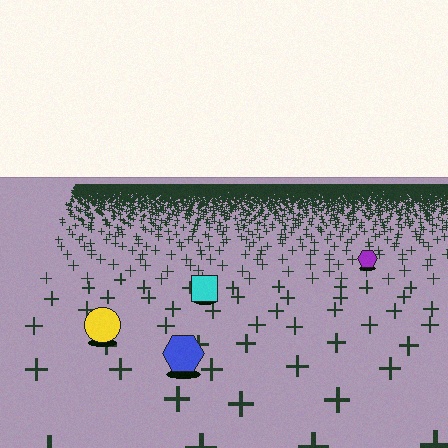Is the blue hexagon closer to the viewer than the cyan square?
Yes. The blue hexagon is closer — you can tell from the texture gradient: the ground texture is coarser near it.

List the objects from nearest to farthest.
From nearest to farthest: the blue hexagon, the yellow circle, the cyan square, the purple hexagon.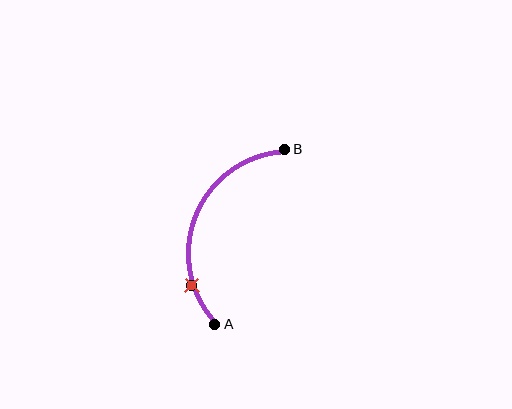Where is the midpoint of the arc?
The arc midpoint is the point on the curve farthest from the straight line joining A and B. It sits to the left of that line.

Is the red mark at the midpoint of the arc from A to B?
No. The red mark lies on the arc but is closer to endpoint A. The arc midpoint would be at the point on the curve equidistant along the arc from both A and B.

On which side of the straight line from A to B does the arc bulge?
The arc bulges to the left of the straight line connecting A and B.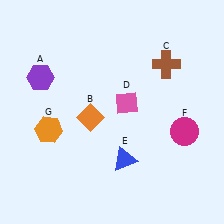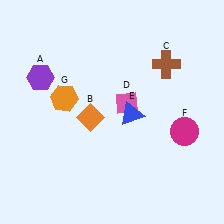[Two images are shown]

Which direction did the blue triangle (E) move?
The blue triangle (E) moved up.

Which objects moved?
The objects that moved are: the blue triangle (E), the orange hexagon (G).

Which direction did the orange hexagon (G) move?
The orange hexagon (G) moved up.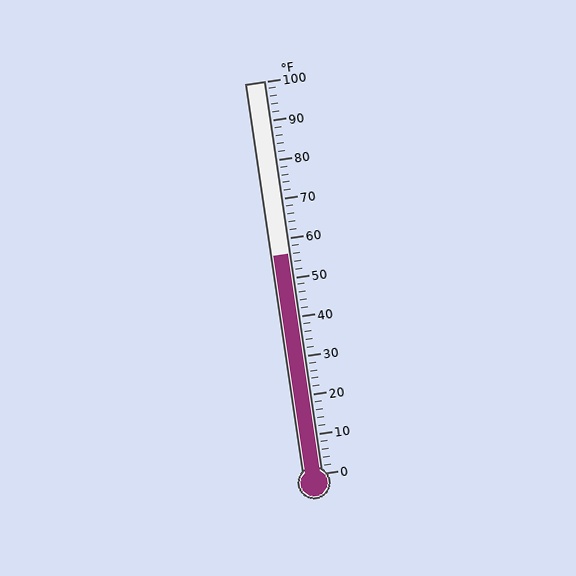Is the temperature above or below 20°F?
The temperature is above 20°F.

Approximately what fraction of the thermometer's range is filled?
The thermometer is filled to approximately 55% of its range.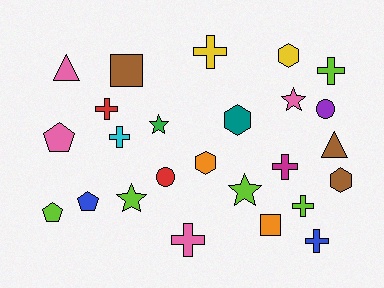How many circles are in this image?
There are 2 circles.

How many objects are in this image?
There are 25 objects.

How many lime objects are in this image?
There are 5 lime objects.